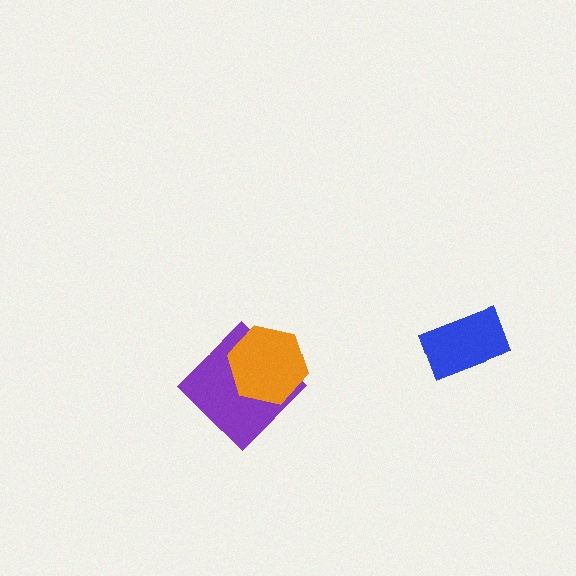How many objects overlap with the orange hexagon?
1 object overlaps with the orange hexagon.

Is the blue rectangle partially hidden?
No, no other shape covers it.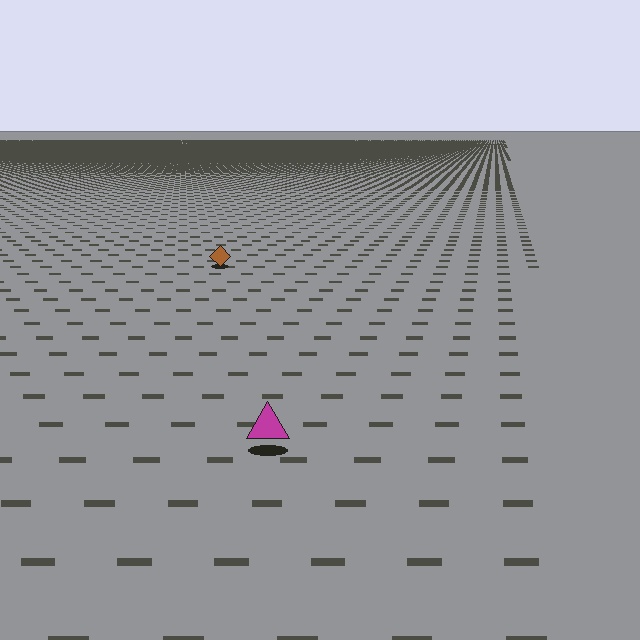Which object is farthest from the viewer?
The brown diamond is farthest from the viewer. It appears smaller and the ground texture around it is denser.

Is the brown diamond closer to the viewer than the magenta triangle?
No. The magenta triangle is closer — you can tell from the texture gradient: the ground texture is coarser near it.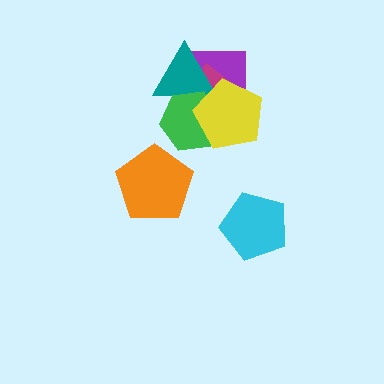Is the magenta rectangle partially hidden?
Yes, it is partially covered by another shape.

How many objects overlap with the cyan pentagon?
0 objects overlap with the cyan pentagon.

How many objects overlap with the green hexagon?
4 objects overlap with the green hexagon.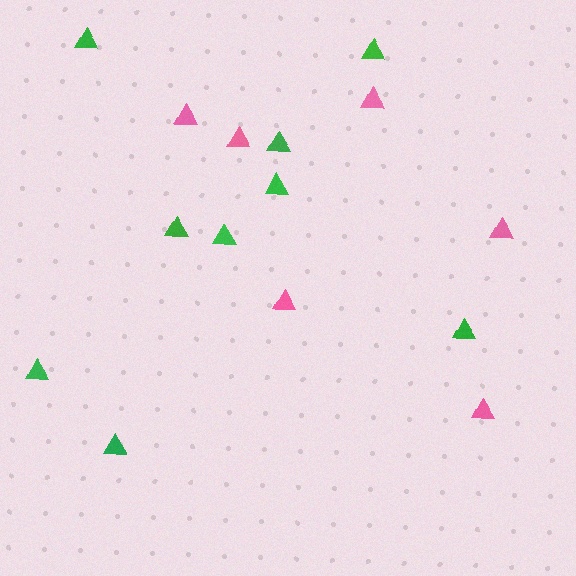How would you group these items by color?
There are 2 groups: one group of green triangles (9) and one group of pink triangles (6).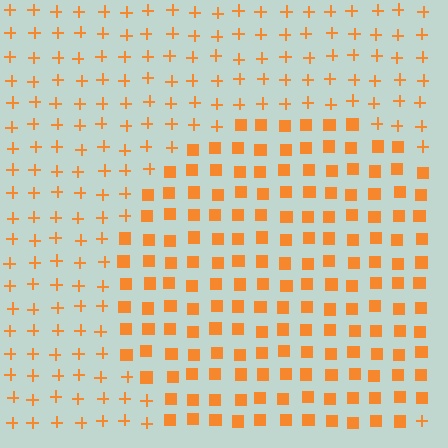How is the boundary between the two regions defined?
The boundary is defined by a change in element shape: squares inside vs. plus signs outside. All elements share the same color and spacing.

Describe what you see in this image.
The image is filled with small orange elements arranged in a uniform grid. A circle-shaped region contains squares, while the surrounding area contains plus signs. The boundary is defined purely by the change in element shape.